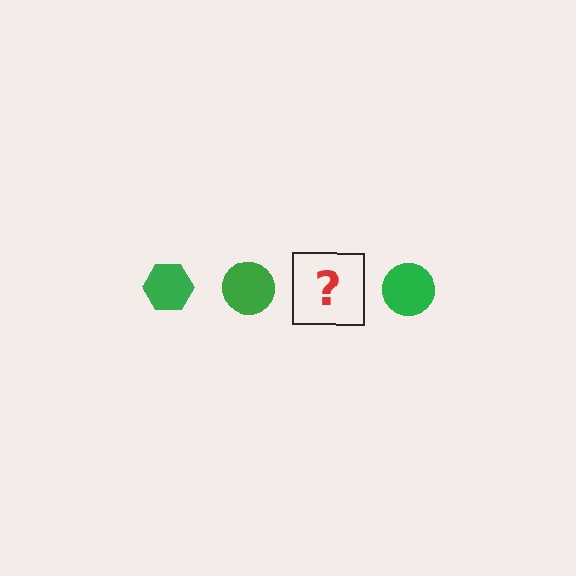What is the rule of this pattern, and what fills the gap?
The rule is that the pattern cycles through hexagon, circle shapes in green. The gap should be filled with a green hexagon.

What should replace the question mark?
The question mark should be replaced with a green hexagon.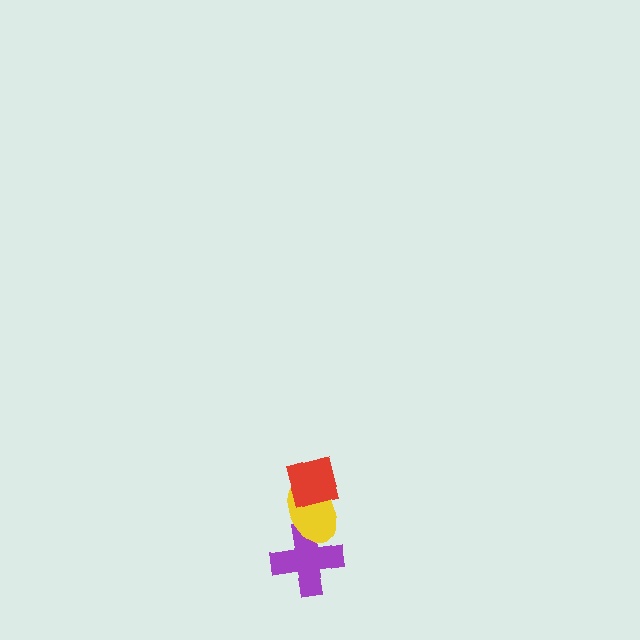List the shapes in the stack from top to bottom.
From top to bottom: the red square, the yellow ellipse, the purple cross.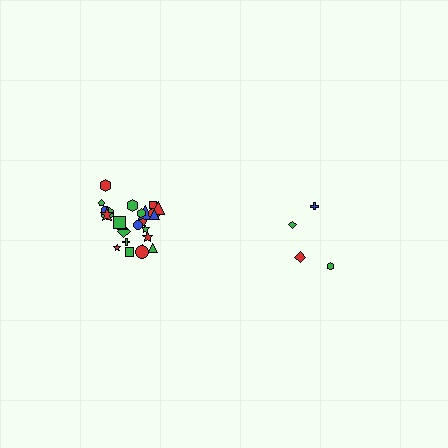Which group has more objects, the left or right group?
The left group.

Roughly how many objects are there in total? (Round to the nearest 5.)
Roughly 30 objects in total.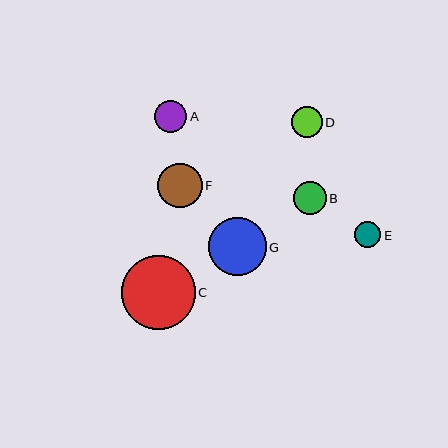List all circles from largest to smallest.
From largest to smallest: C, G, F, B, A, D, E.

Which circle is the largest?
Circle C is the largest with a size of approximately 74 pixels.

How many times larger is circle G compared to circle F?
Circle G is approximately 1.3 times the size of circle F.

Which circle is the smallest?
Circle E is the smallest with a size of approximately 26 pixels.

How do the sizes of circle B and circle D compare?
Circle B and circle D are approximately the same size.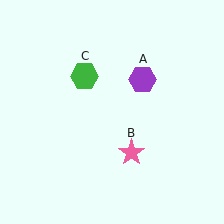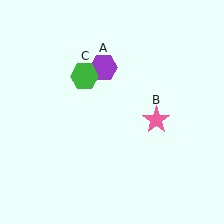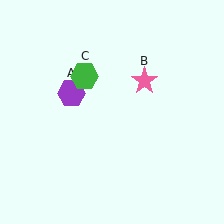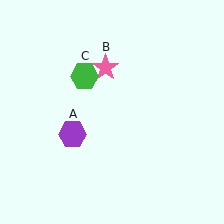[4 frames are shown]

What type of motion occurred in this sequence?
The purple hexagon (object A), pink star (object B) rotated counterclockwise around the center of the scene.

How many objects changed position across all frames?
2 objects changed position: purple hexagon (object A), pink star (object B).